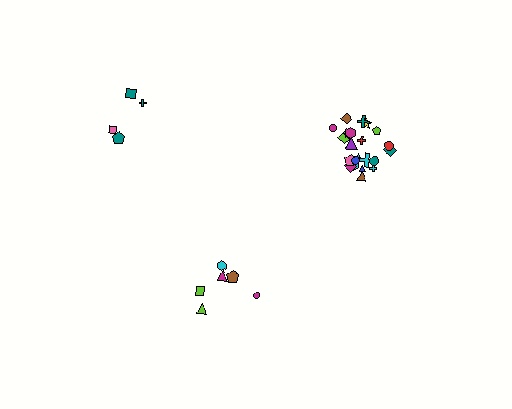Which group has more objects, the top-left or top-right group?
The top-right group.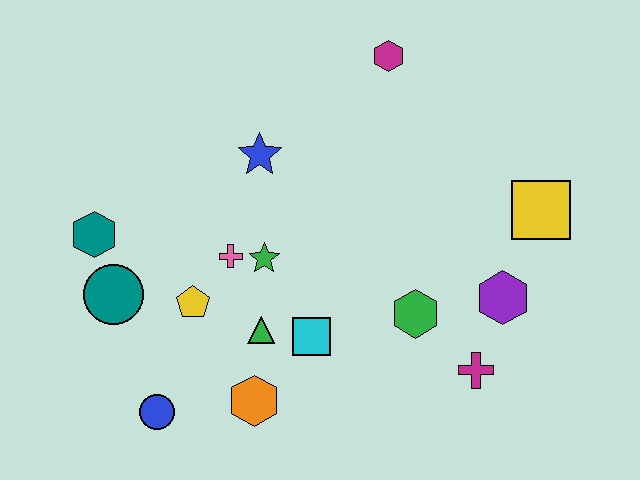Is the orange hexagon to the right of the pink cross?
Yes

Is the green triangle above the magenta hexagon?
No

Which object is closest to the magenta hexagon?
The blue star is closest to the magenta hexagon.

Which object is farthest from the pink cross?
The yellow square is farthest from the pink cross.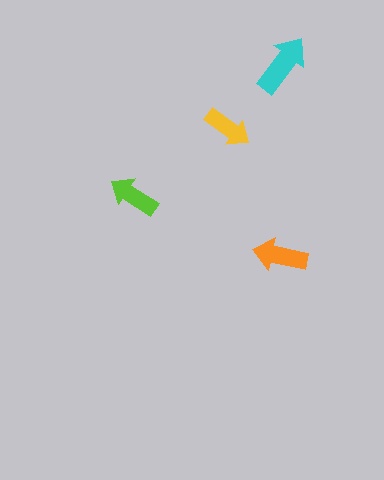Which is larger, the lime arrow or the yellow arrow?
The lime one.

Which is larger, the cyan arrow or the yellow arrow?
The cyan one.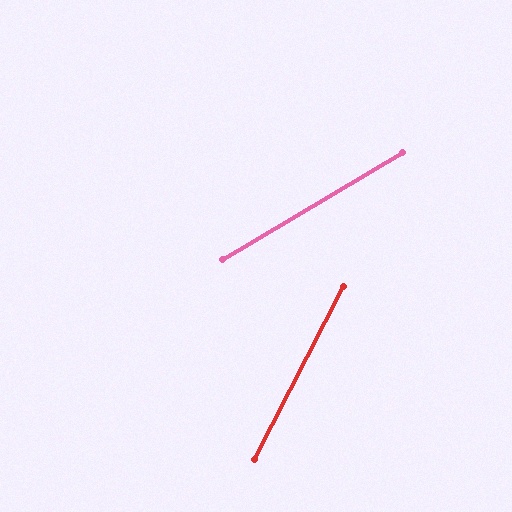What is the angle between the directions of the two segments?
Approximately 32 degrees.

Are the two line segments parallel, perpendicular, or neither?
Neither parallel nor perpendicular — they differ by about 32°.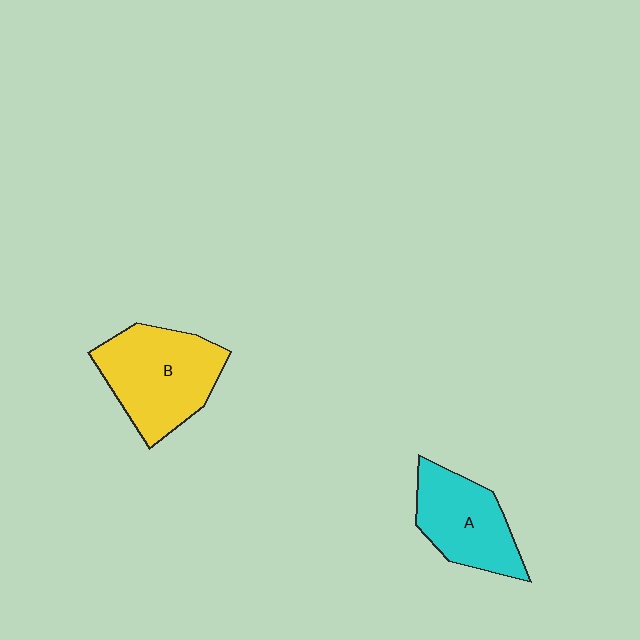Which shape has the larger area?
Shape B (yellow).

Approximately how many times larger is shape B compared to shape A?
Approximately 1.3 times.